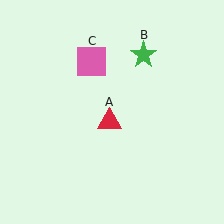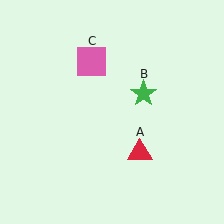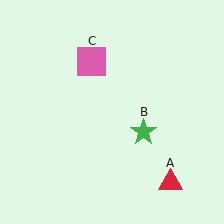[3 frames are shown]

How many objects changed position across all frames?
2 objects changed position: red triangle (object A), green star (object B).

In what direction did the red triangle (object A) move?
The red triangle (object A) moved down and to the right.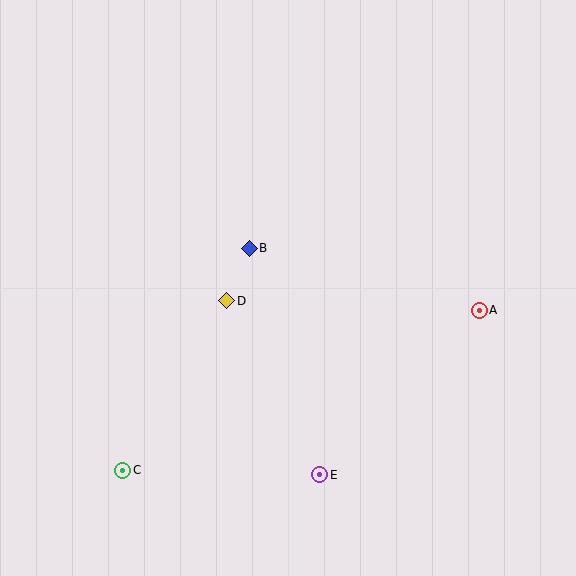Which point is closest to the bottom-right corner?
Point E is closest to the bottom-right corner.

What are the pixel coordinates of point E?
Point E is at (320, 475).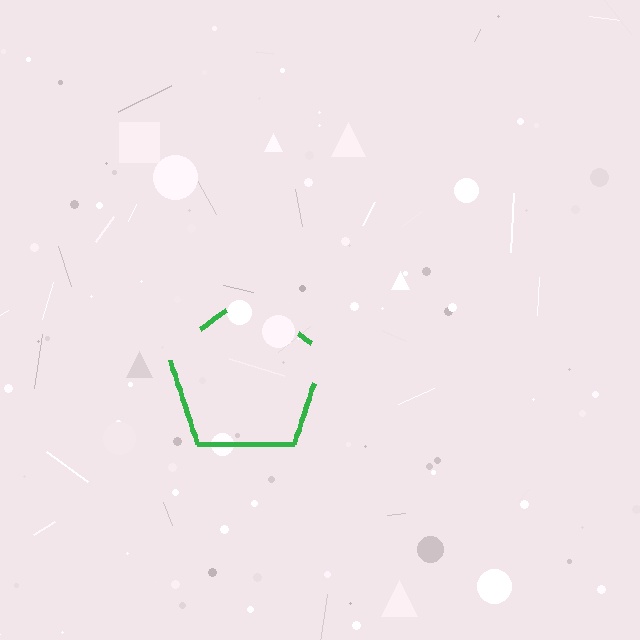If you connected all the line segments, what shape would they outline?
They would outline a pentagon.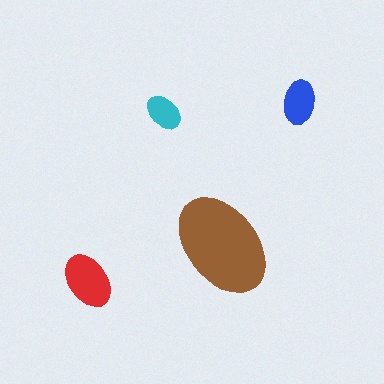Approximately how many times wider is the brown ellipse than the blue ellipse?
About 2.5 times wider.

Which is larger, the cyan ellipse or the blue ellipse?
The blue one.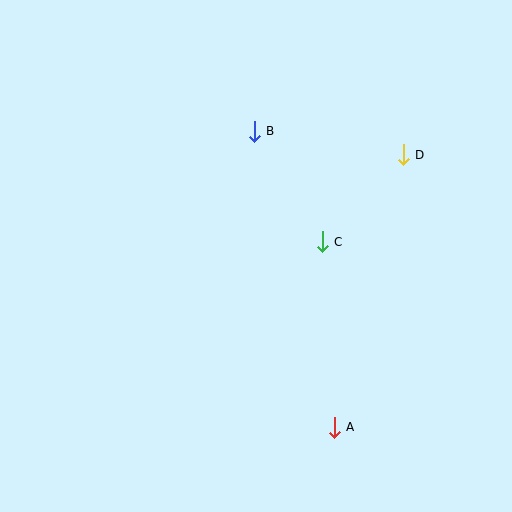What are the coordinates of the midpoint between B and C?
The midpoint between B and C is at (288, 187).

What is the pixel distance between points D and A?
The distance between D and A is 281 pixels.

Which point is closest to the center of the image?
Point C at (322, 242) is closest to the center.